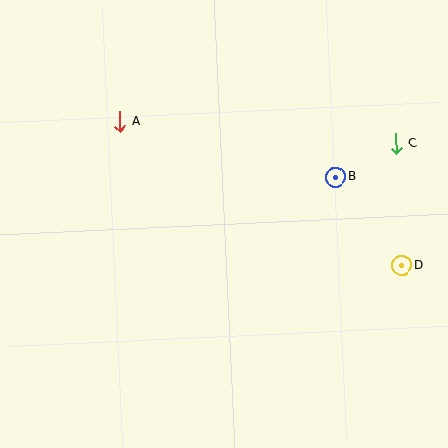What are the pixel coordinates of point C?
Point C is at (396, 144).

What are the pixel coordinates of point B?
Point B is at (336, 177).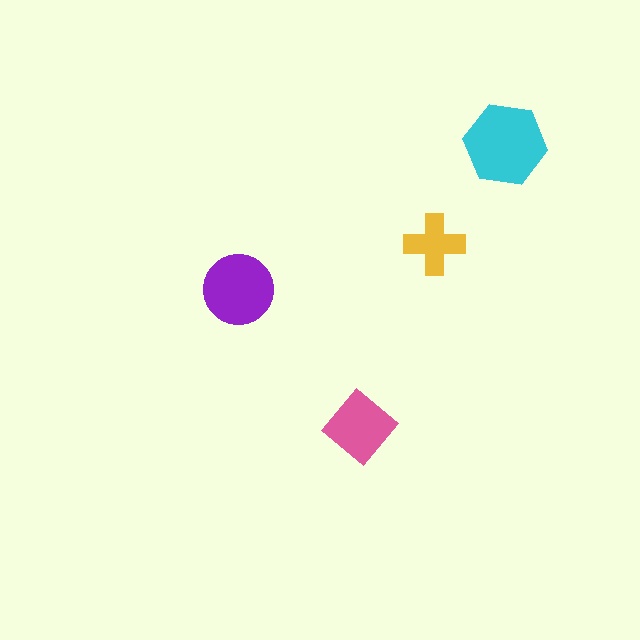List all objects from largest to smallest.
The cyan hexagon, the purple circle, the pink diamond, the yellow cross.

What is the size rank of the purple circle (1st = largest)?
2nd.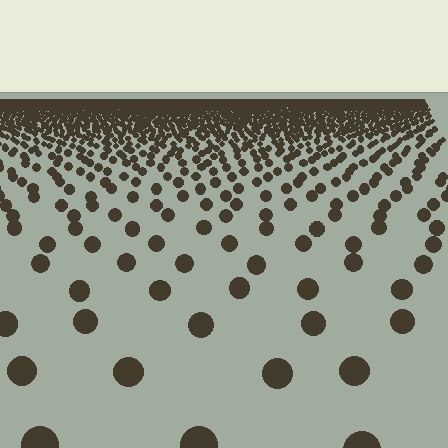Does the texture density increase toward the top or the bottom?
Density increases toward the top.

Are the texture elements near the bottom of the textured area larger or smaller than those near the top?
Larger. Near the bottom, elements are closer to the viewer and appear at a bigger on-screen size.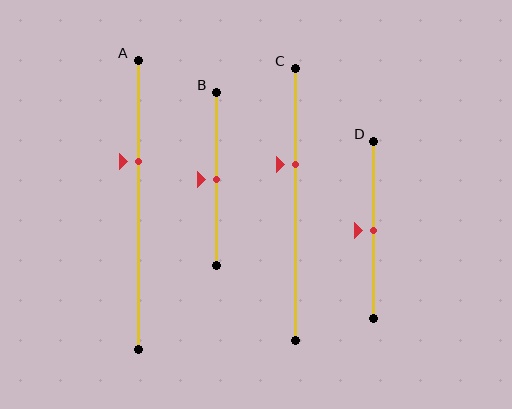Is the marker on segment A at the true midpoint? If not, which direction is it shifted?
No, the marker on segment A is shifted upward by about 15% of the segment length.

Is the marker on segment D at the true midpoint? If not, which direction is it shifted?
Yes, the marker on segment D is at the true midpoint.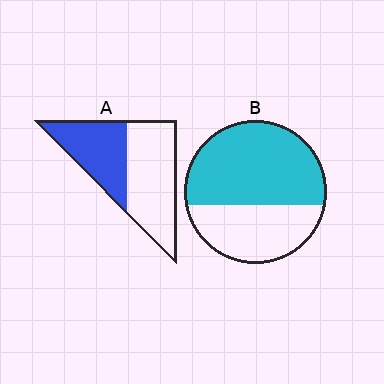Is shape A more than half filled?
No.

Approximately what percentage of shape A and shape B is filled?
A is approximately 40% and B is approximately 60%.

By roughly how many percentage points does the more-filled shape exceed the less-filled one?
By roughly 20 percentage points (B over A).